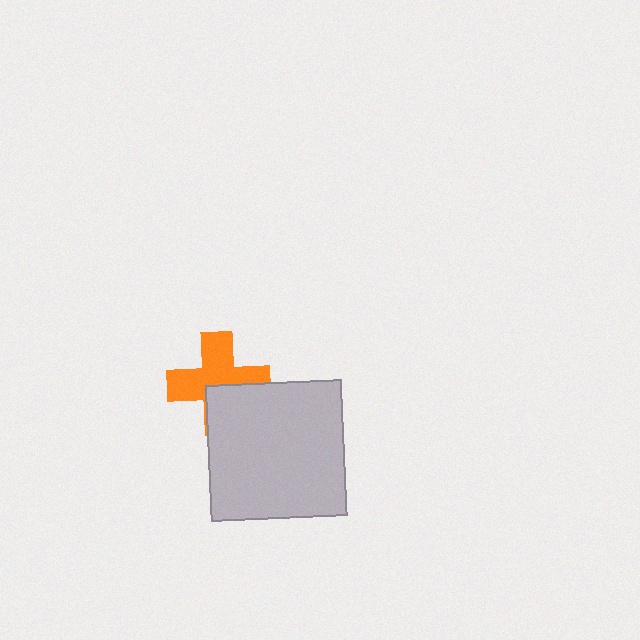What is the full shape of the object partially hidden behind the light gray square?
The partially hidden object is an orange cross.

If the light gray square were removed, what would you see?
You would see the complete orange cross.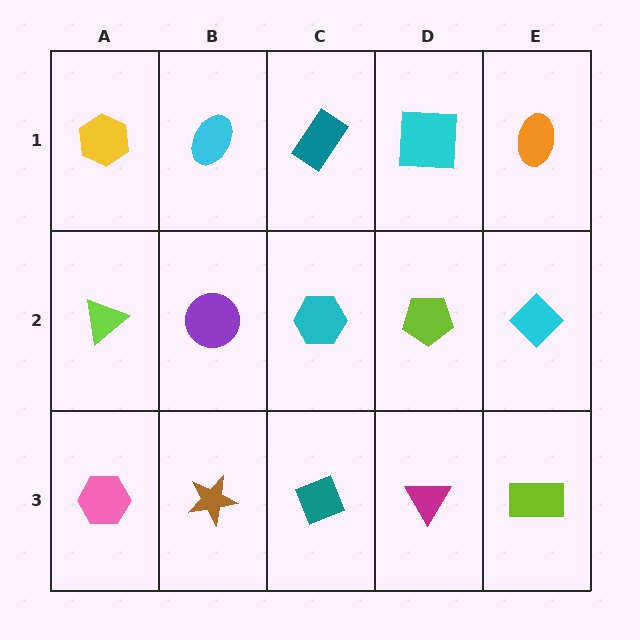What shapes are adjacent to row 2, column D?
A cyan square (row 1, column D), a magenta triangle (row 3, column D), a cyan hexagon (row 2, column C), a cyan diamond (row 2, column E).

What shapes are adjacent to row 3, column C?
A cyan hexagon (row 2, column C), a brown star (row 3, column B), a magenta triangle (row 3, column D).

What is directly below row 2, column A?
A pink hexagon.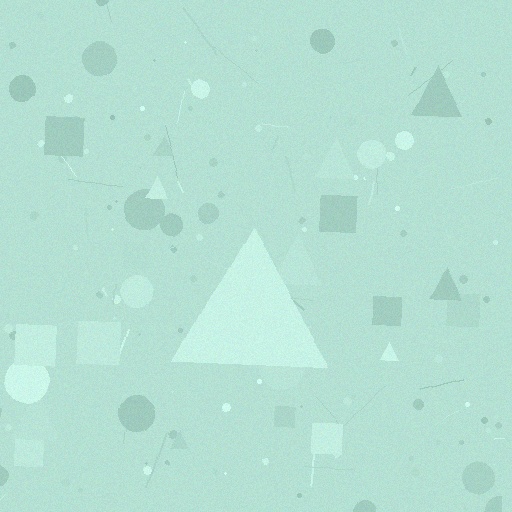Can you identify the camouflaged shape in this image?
The camouflaged shape is a triangle.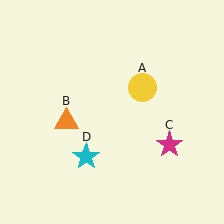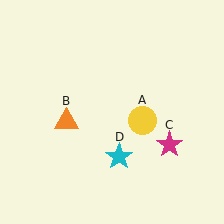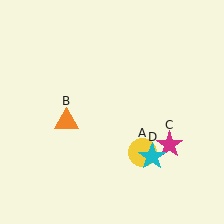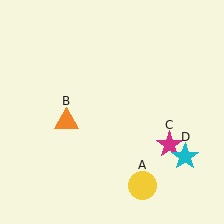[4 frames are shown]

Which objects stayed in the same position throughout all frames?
Orange triangle (object B) and magenta star (object C) remained stationary.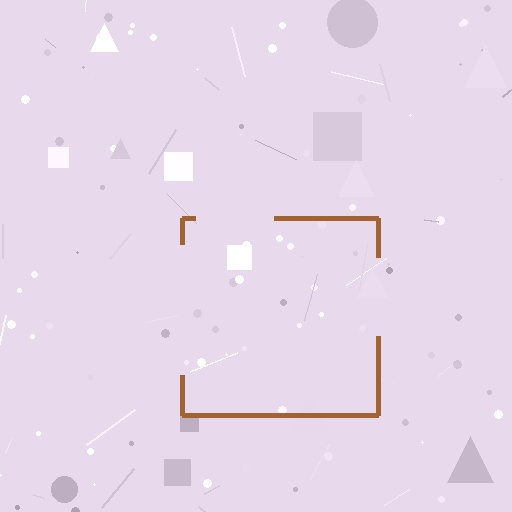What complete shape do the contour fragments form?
The contour fragments form a square.